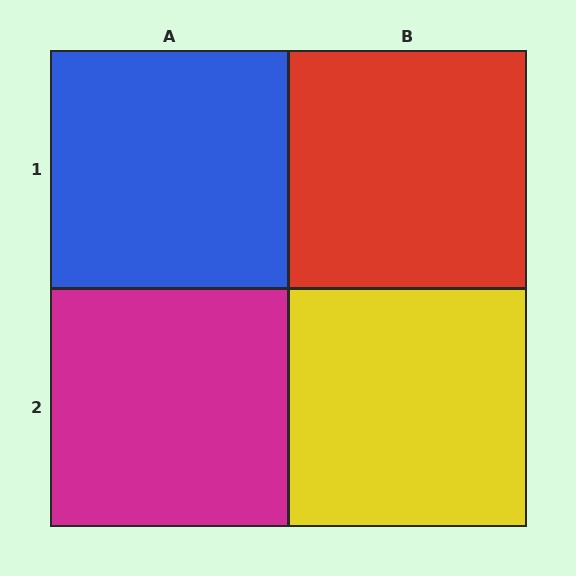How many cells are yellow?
1 cell is yellow.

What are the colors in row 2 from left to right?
Magenta, yellow.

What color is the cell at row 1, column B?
Red.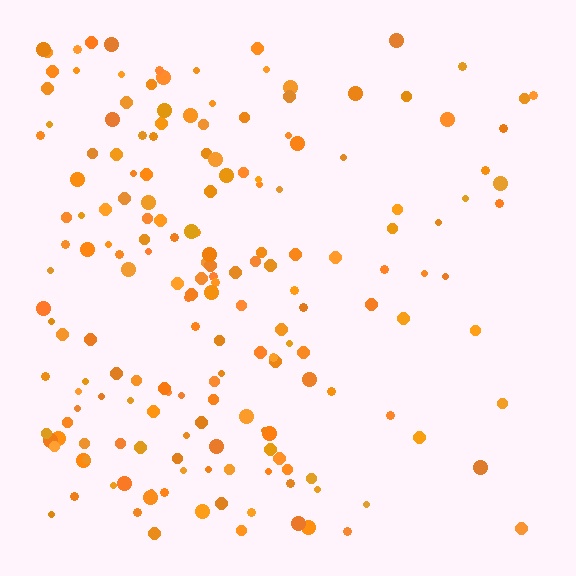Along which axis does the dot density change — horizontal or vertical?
Horizontal.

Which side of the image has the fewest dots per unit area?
The right.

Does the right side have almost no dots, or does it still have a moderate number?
Still a moderate number, just noticeably fewer than the left.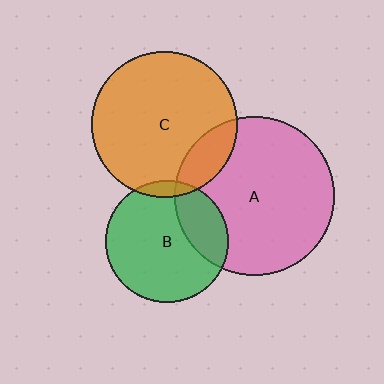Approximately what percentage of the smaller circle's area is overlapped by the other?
Approximately 5%.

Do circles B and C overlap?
Yes.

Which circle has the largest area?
Circle A (pink).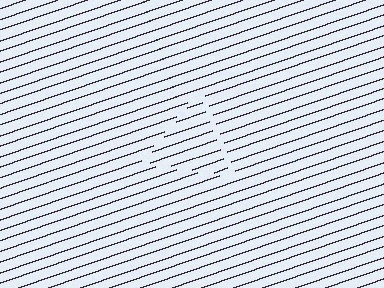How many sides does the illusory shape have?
3 sides — the line-ends trace a triangle.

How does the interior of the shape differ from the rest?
The interior of the shape contains the same grating, shifted by half a period — the contour is defined by the phase discontinuity where line-ends from the inner and outer gratings abut.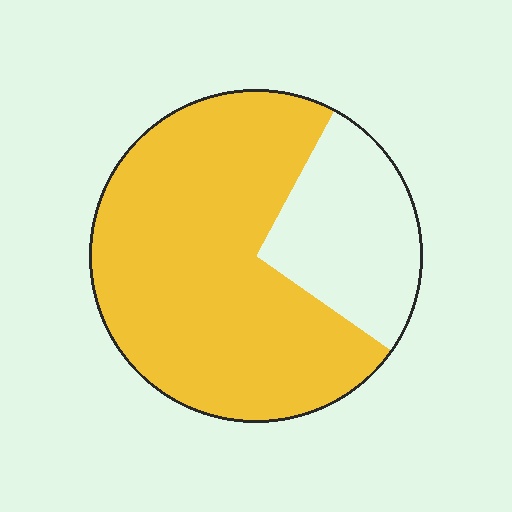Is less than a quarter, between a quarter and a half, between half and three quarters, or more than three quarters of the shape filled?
Between half and three quarters.